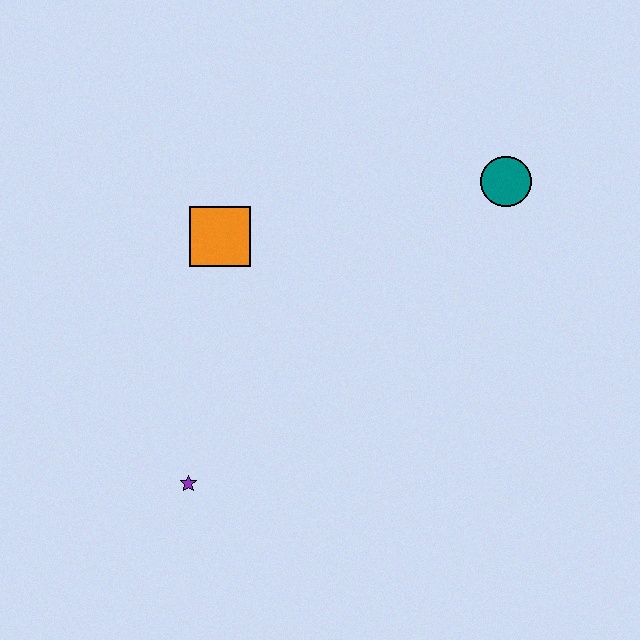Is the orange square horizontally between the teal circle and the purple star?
Yes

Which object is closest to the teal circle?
The orange square is closest to the teal circle.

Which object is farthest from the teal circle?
The purple star is farthest from the teal circle.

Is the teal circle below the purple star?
No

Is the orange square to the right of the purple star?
Yes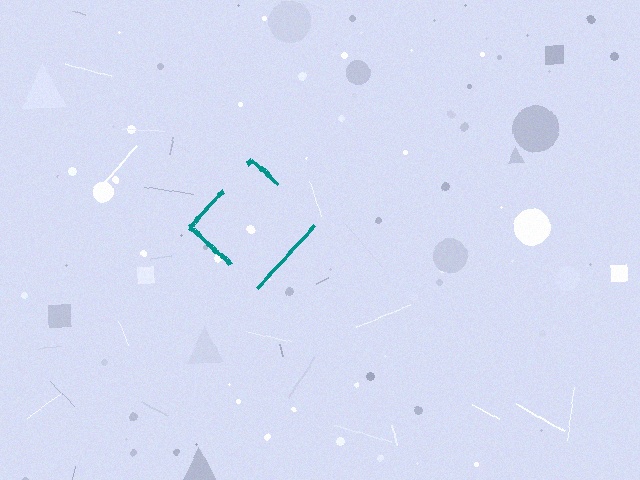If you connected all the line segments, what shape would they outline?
They would outline a diamond.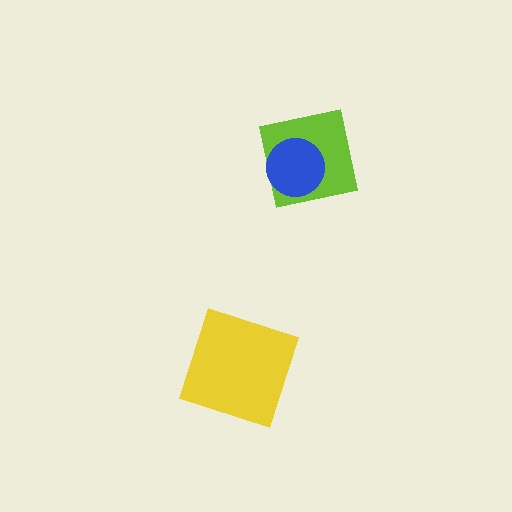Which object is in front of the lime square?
The blue circle is in front of the lime square.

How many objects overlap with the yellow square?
0 objects overlap with the yellow square.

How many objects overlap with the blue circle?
1 object overlaps with the blue circle.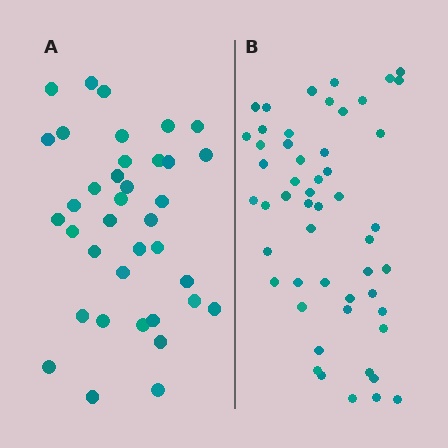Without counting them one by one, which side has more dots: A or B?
Region B (the right region) has more dots.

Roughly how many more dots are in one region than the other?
Region B has approximately 15 more dots than region A.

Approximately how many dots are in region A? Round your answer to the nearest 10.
About 40 dots. (The exact count is 37, which rounds to 40.)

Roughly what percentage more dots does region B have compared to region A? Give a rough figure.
About 40% more.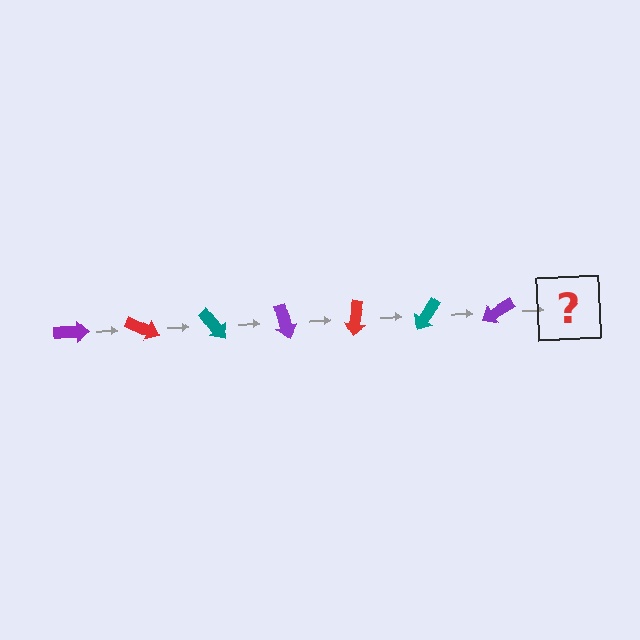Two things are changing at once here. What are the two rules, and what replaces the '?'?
The two rules are that it rotates 25 degrees each step and the color cycles through purple, red, and teal. The '?' should be a red arrow, rotated 175 degrees from the start.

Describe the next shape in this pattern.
It should be a red arrow, rotated 175 degrees from the start.